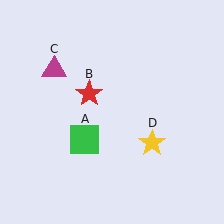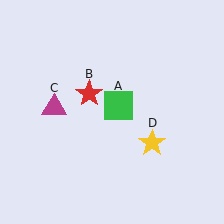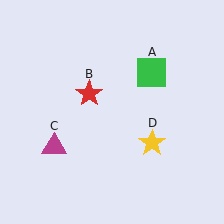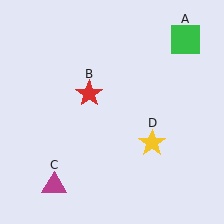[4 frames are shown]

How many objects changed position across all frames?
2 objects changed position: green square (object A), magenta triangle (object C).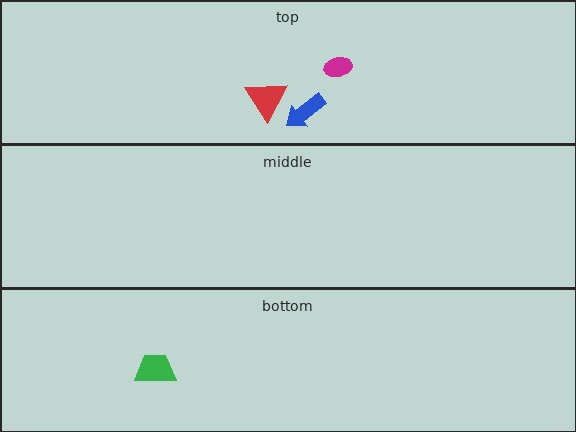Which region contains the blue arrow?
The top region.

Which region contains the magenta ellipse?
The top region.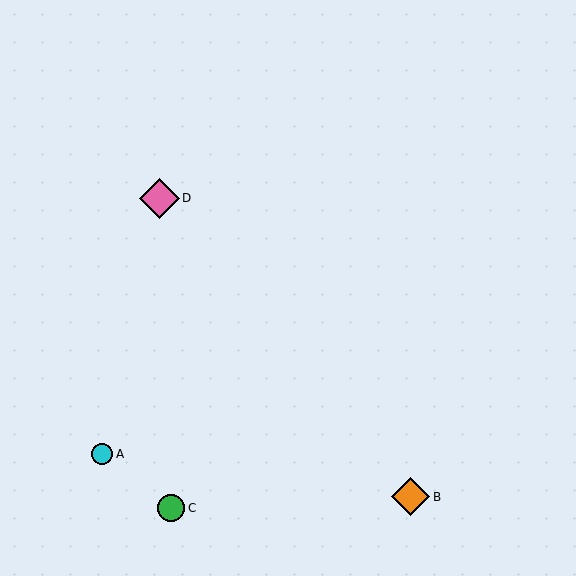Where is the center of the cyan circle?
The center of the cyan circle is at (102, 454).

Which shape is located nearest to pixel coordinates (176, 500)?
The green circle (labeled C) at (171, 508) is nearest to that location.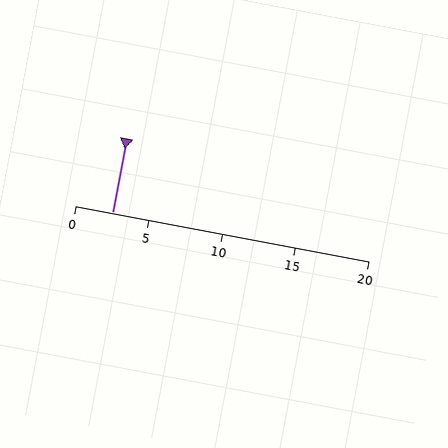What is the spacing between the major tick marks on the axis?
The major ticks are spaced 5 apart.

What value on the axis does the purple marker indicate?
The marker indicates approximately 2.5.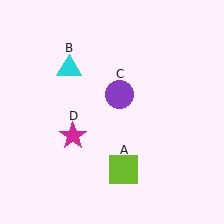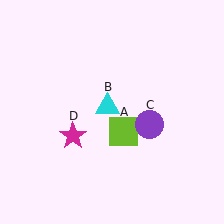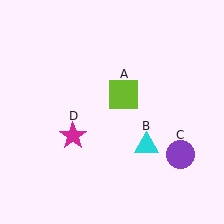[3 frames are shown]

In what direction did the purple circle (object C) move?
The purple circle (object C) moved down and to the right.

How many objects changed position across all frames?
3 objects changed position: lime square (object A), cyan triangle (object B), purple circle (object C).